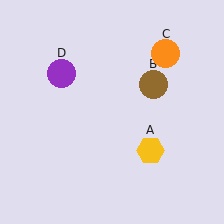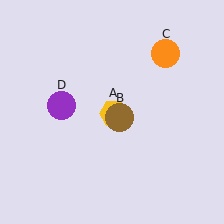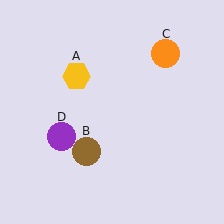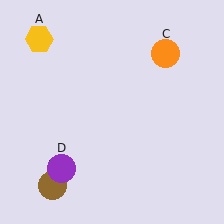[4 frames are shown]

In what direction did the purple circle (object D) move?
The purple circle (object D) moved down.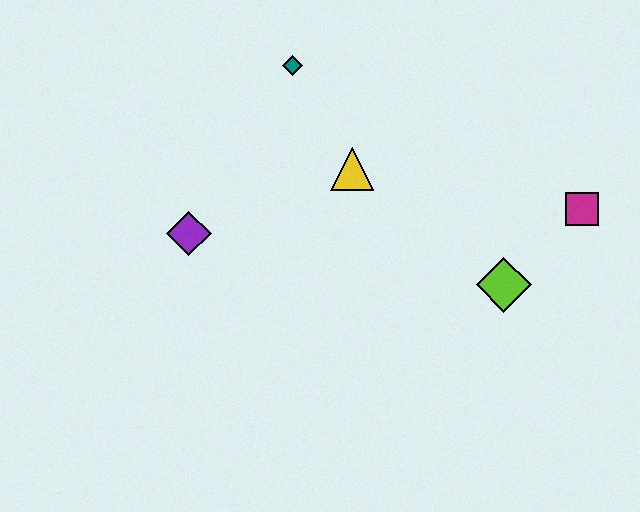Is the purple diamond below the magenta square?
Yes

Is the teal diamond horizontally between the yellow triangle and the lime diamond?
No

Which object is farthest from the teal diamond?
The magenta square is farthest from the teal diamond.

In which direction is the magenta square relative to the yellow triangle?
The magenta square is to the right of the yellow triangle.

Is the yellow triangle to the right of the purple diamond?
Yes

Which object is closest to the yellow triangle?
The teal diamond is closest to the yellow triangle.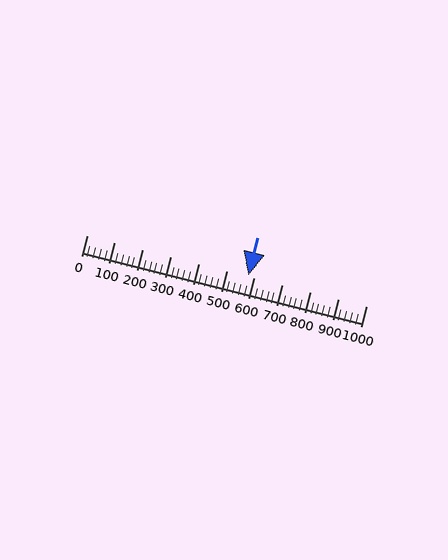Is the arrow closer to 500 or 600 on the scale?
The arrow is closer to 600.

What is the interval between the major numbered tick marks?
The major tick marks are spaced 100 units apart.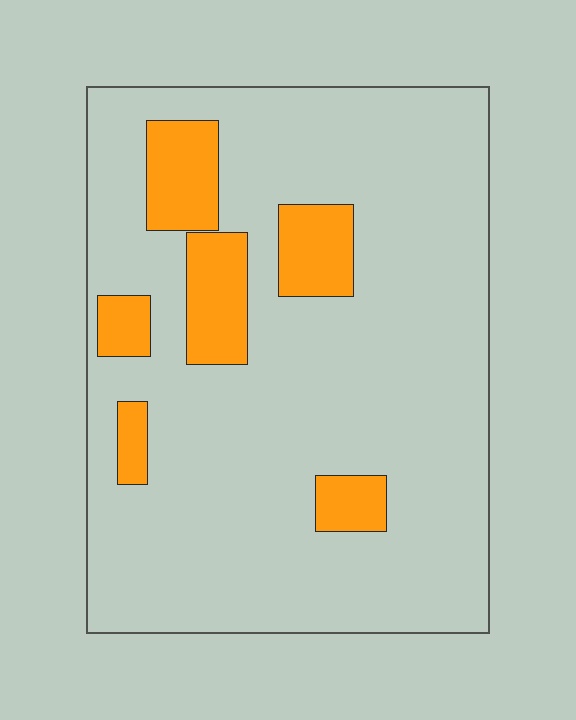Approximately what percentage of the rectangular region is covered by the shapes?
Approximately 15%.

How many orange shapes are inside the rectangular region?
6.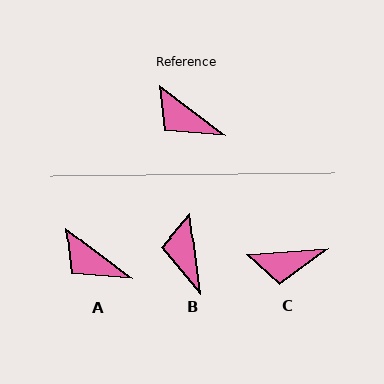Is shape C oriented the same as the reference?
No, it is off by about 41 degrees.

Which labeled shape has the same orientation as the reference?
A.